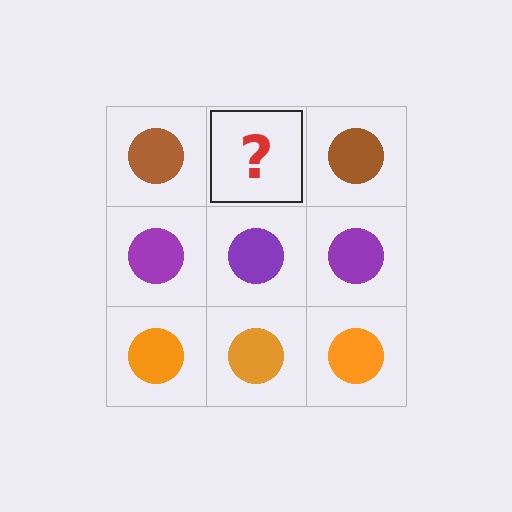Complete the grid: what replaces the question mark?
The question mark should be replaced with a brown circle.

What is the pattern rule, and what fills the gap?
The rule is that each row has a consistent color. The gap should be filled with a brown circle.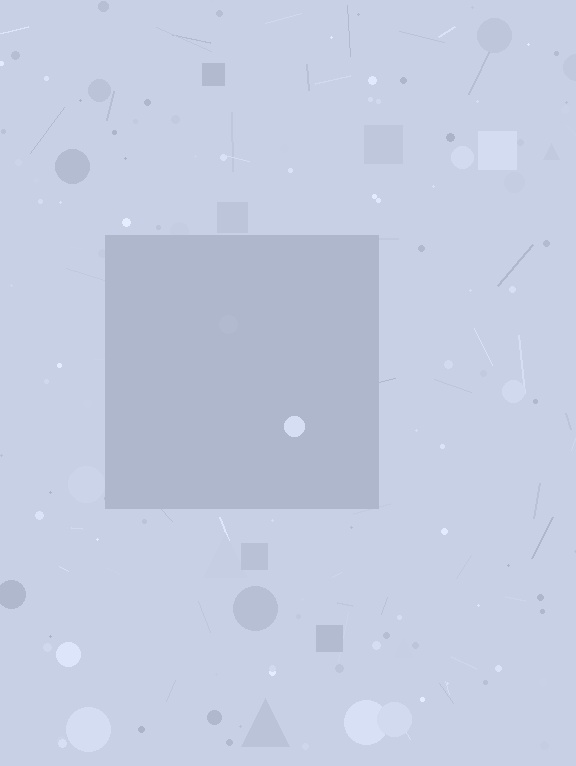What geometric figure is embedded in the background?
A square is embedded in the background.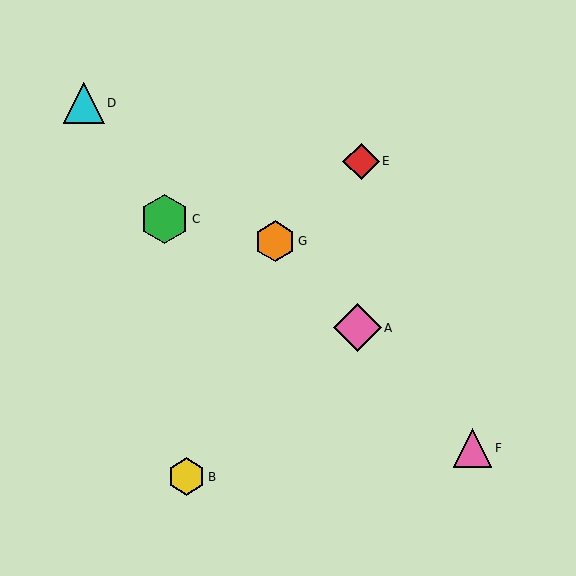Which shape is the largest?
The green hexagon (labeled C) is the largest.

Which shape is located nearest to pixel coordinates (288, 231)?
The orange hexagon (labeled G) at (275, 241) is nearest to that location.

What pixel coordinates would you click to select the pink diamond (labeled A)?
Click at (357, 328) to select the pink diamond A.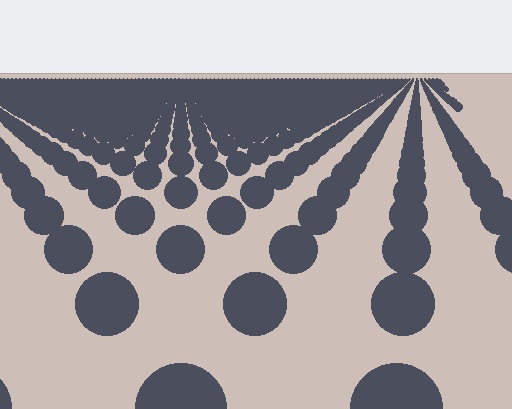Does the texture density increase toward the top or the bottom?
Density increases toward the top.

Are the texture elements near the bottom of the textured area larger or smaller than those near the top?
Larger. Near the bottom, elements are closer to the viewer and appear at a bigger on-screen size.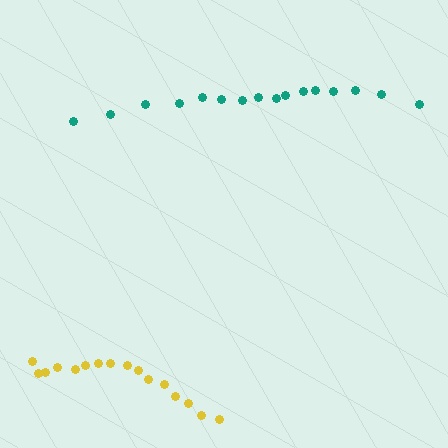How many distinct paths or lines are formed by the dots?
There are 2 distinct paths.